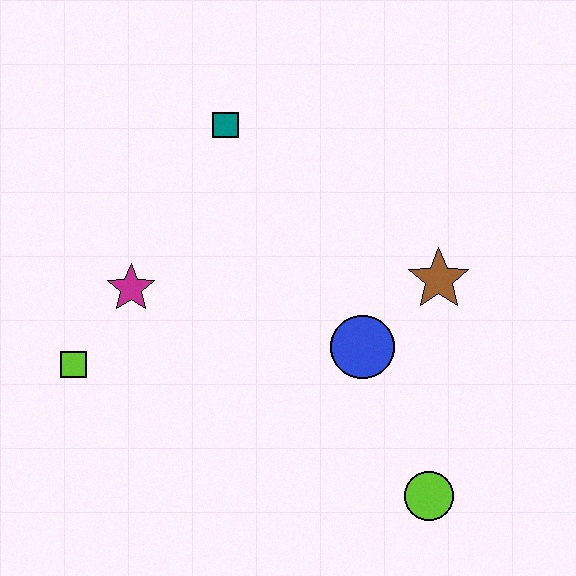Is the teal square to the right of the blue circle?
No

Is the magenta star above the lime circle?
Yes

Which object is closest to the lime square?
The magenta star is closest to the lime square.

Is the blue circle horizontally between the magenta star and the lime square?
No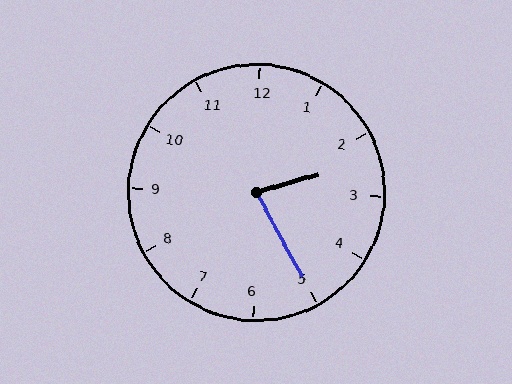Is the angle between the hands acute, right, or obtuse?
It is acute.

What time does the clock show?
2:25.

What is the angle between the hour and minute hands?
Approximately 78 degrees.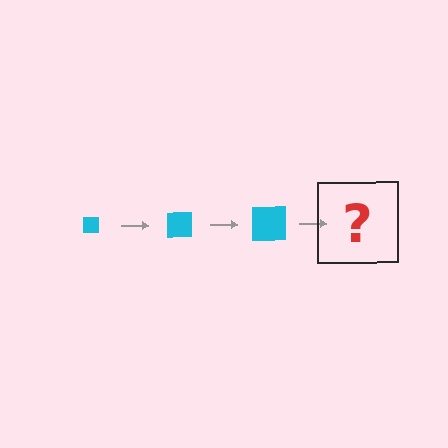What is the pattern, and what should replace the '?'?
The pattern is that the square gets progressively larger each step. The '?' should be a cyan square, larger than the previous one.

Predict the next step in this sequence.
The next step is a cyan square, larger than the previous one.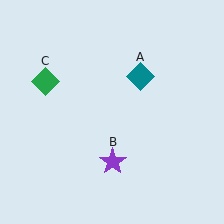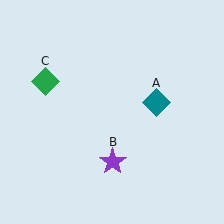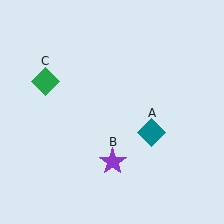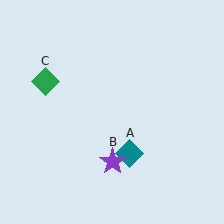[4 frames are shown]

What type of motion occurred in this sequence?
The teal diamond (object A) rotated clockwise around the center of the scene.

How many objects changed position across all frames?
1 object changed position: teal diamond (object A).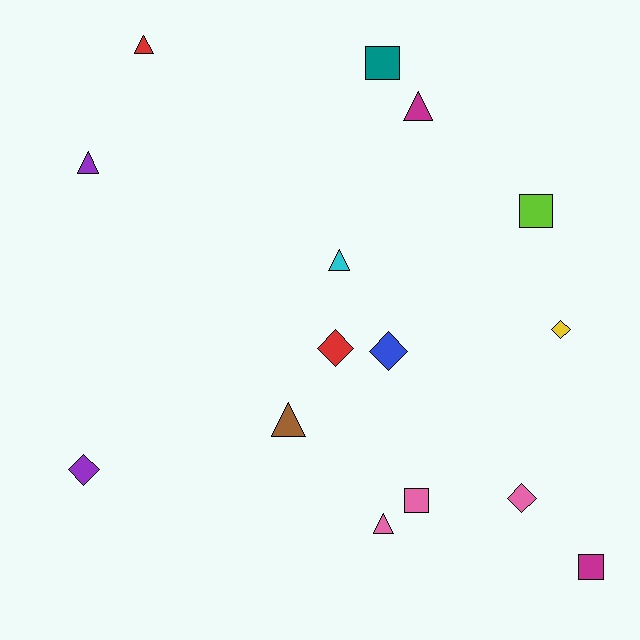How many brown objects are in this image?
There is 1 brown object.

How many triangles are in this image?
There are 6 triangles.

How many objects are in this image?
There are 15 objects.